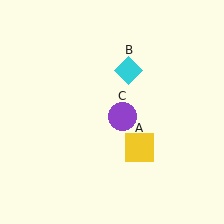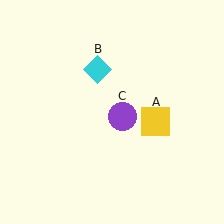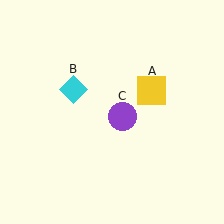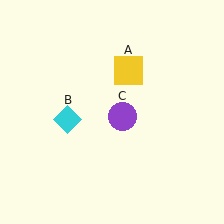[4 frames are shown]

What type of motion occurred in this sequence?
The yellow square (object A), cyan diamond (object B) rotated counterclockwise around the center of the scene.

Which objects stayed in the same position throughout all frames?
Purple circle (object C) remained stationary.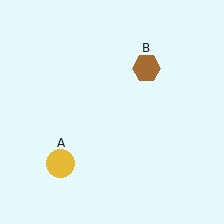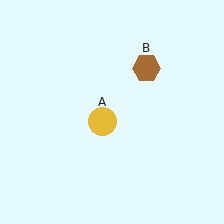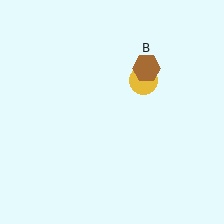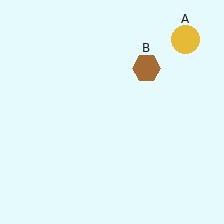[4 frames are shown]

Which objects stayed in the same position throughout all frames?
Brown hexagon (object B) remained stationary.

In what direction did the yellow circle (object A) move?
The yellow circle (object A) moved up and to the right.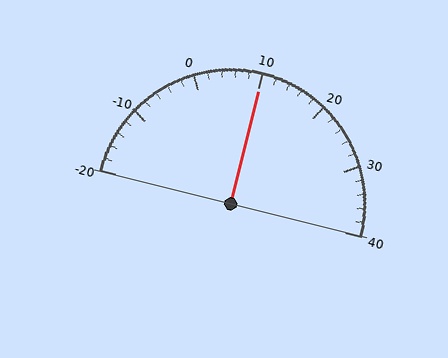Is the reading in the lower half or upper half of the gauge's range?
The reading is in the upper half of the range (-20 to 40).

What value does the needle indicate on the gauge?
The needle indicates approximately 10.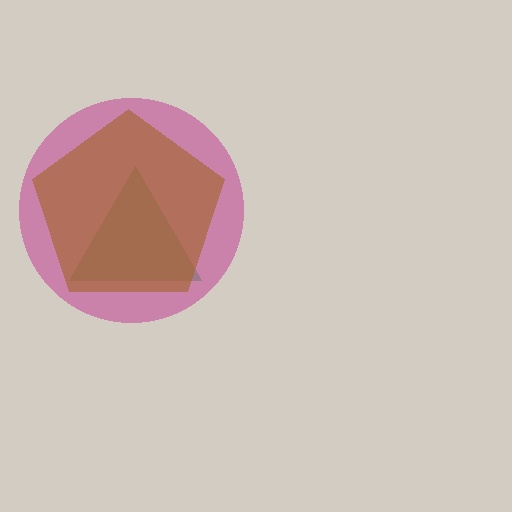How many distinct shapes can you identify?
There are 3 distinct shapes: a green triangle, a magenta circle, a brown pentagon.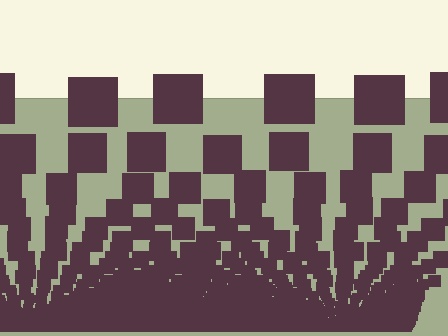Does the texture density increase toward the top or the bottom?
Density increases toward the bottom.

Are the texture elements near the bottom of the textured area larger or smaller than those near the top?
Smaller. The gradient is inverted — elements near the bottom are smaller and denser.